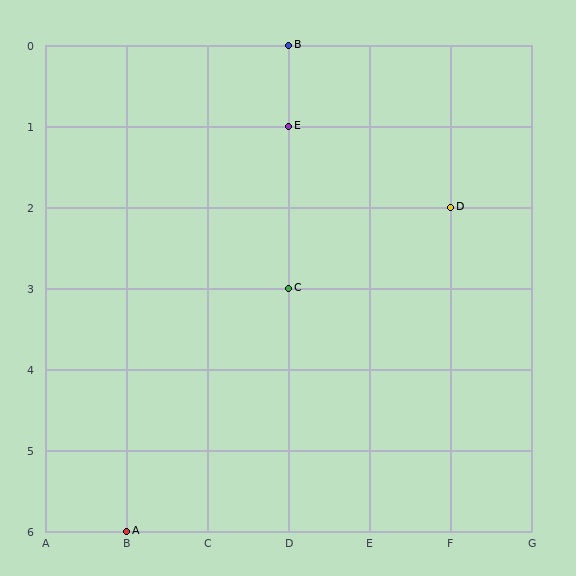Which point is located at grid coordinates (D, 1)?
Point E is at (D, 1).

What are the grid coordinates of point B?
Point B is at grid coordinates (D, 0).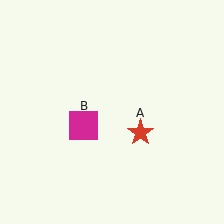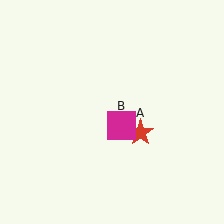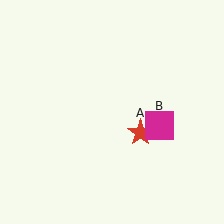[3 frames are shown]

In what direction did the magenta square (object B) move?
The magenta square (object B) moved right.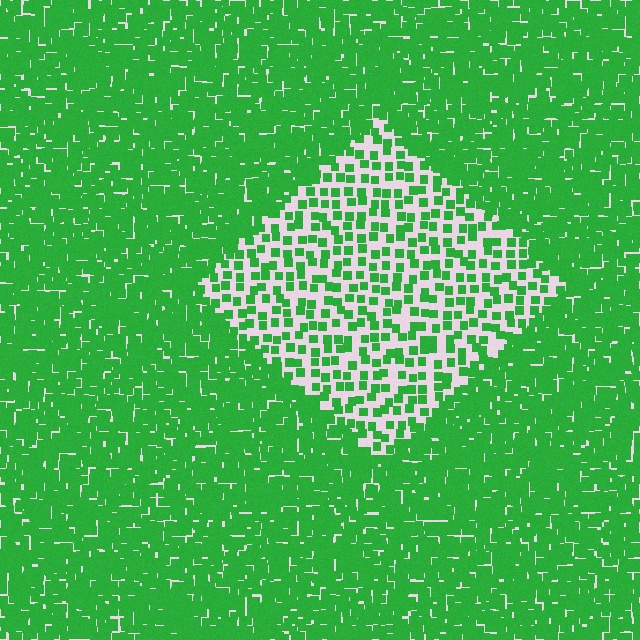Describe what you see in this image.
The image contains small green elements arranged at two different densities. A diamond-shaped region is visible where the elements are less densely packed than the surrounding area.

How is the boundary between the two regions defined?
The boundary is defined by a change in element density (approximately 2.7x ratio). All elements are the same color, size, and shape.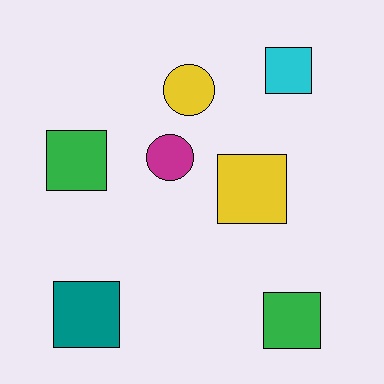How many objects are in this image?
There are 7 objects.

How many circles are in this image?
There are 2 circles.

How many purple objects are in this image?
There are no purple objects.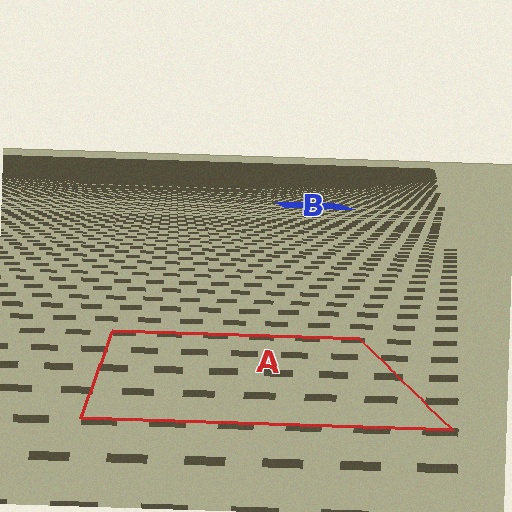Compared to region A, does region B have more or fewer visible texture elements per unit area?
Region B has more texture elements per unit area — they are packed more densely because it is farther away.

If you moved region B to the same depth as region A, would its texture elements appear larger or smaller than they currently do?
They would appear larger. At a closer depth, the same texture elements are projected at a bigger on-screen size.